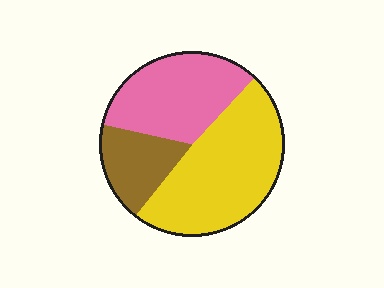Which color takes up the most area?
Yellow, at roughly 50%.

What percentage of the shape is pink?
Pink takes up about one third (1/3) of the shape.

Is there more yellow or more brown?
Yellow.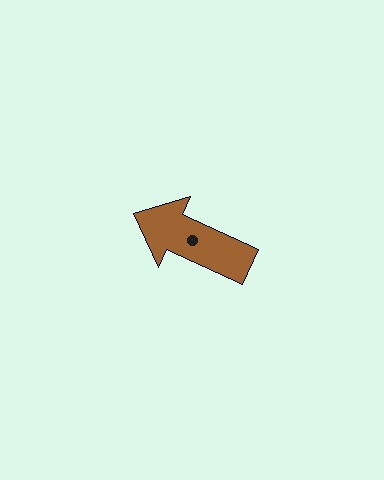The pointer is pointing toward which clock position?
Roughly 10 o'clock.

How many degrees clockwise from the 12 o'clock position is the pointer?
Approximately 295 degrees.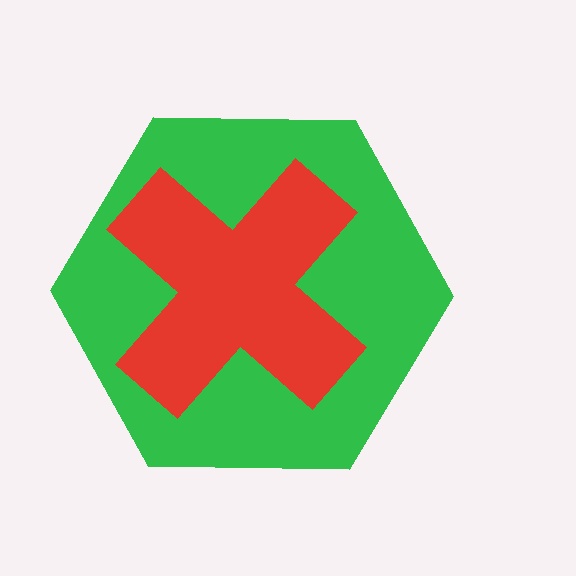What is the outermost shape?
The green hexagon.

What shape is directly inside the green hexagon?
The red cross.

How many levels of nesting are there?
2.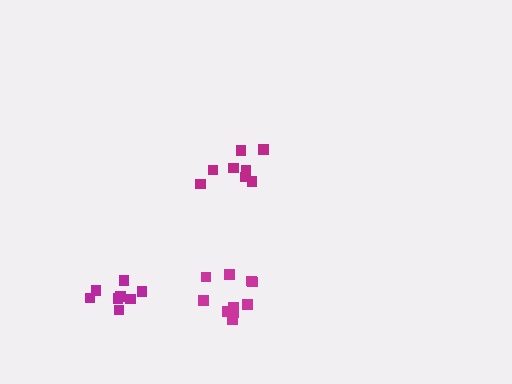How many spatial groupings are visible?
There are 3 spatial groupings.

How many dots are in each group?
Group 1: 8 dots, Group 2: 8 dots, Group 3: 10 dots (26 total).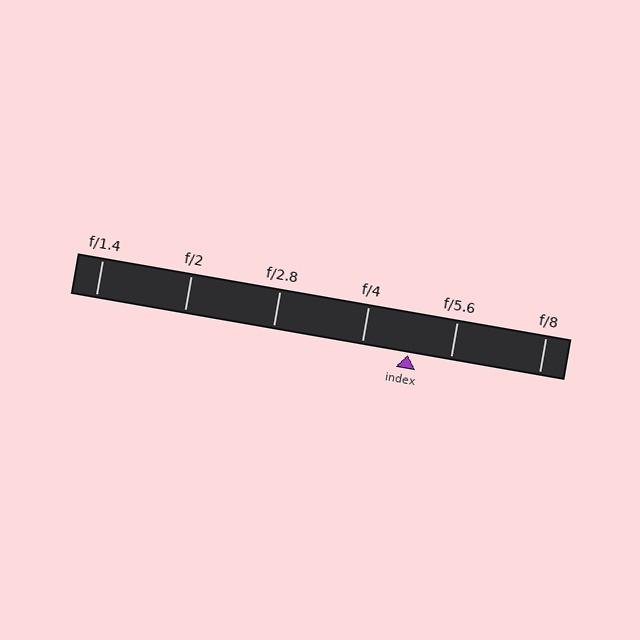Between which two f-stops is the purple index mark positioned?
The index mark is between f/4 and f/5.6.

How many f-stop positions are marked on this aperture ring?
There are 6 f-stop positions marked.